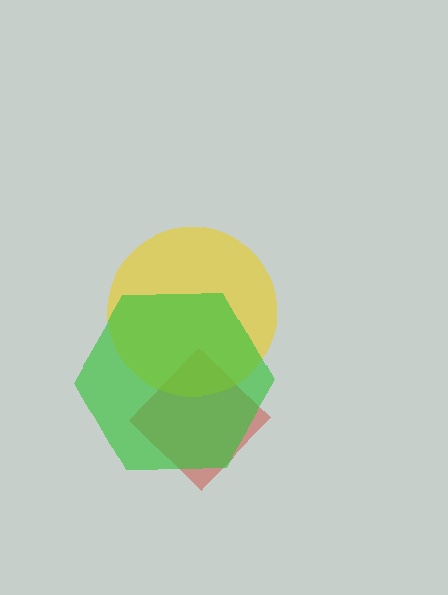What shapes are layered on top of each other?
The layered shapes are: a red diamond, a yellow circle, a green hexagon.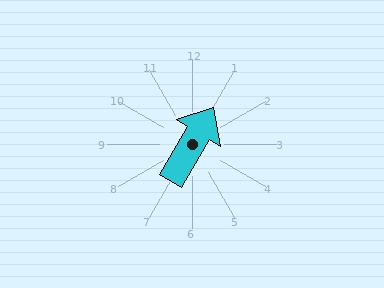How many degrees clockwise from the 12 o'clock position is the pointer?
Approximately 31 degrees.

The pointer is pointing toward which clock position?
Roughly 1 o'clock.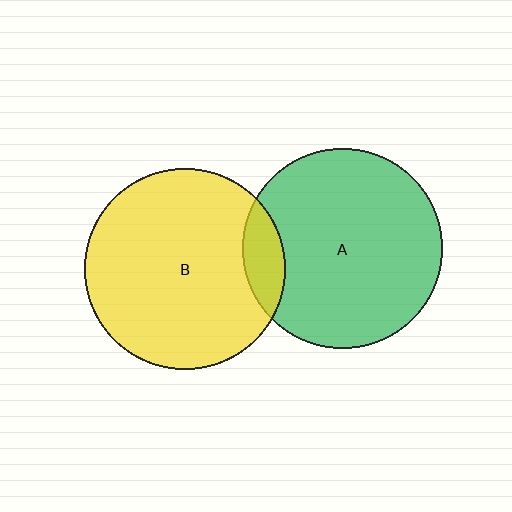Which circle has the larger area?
Circle B (yellow).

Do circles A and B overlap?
Yes.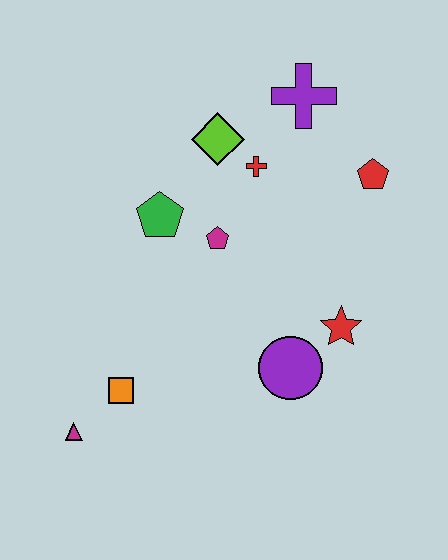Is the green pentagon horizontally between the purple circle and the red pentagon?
No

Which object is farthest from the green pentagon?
The magenta triangle is farthest from the green pentagon.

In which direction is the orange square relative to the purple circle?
The orange square is to the left of the purple circle.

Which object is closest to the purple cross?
The red cross is closest to the purple cross.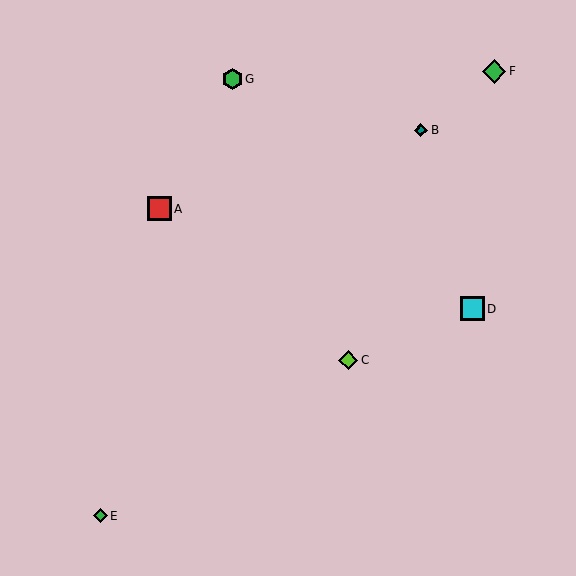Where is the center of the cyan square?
The center of the cyan square is at (472, 309).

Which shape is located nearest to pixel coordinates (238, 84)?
The green hexagon (labeled G) at (232, 79) is nearest to that location.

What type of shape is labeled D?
Shape D is a cyan square.